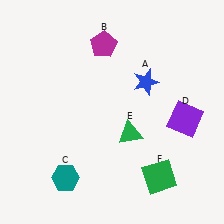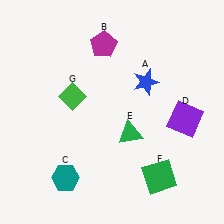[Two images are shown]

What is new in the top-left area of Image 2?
A green diamond (G) was added in the top-left area of Image 2.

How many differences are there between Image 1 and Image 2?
There is 1 difference between the two images.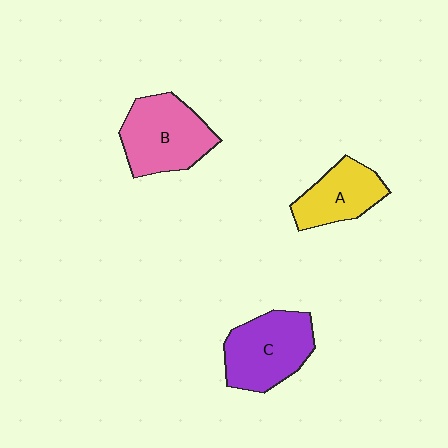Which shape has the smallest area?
Shape A (yellow).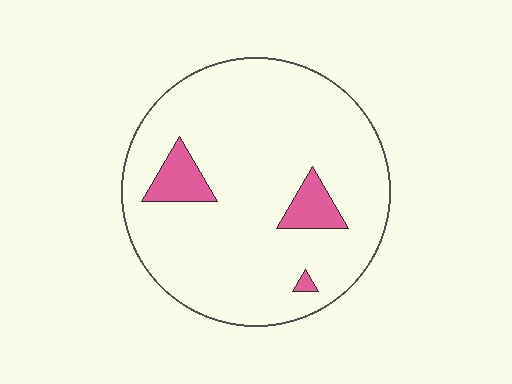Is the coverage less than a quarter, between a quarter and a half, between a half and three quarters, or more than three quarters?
Less than a quarter.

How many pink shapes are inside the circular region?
3.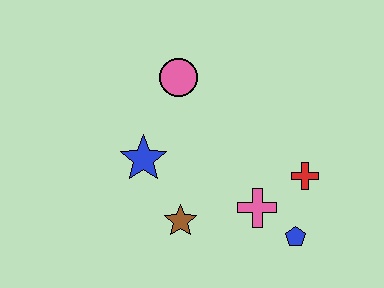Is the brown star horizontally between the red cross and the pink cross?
No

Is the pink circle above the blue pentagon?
Yes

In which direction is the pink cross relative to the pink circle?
The pink cross is below the pink circle.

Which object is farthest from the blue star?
The blue pentagon is farthest from the blue star.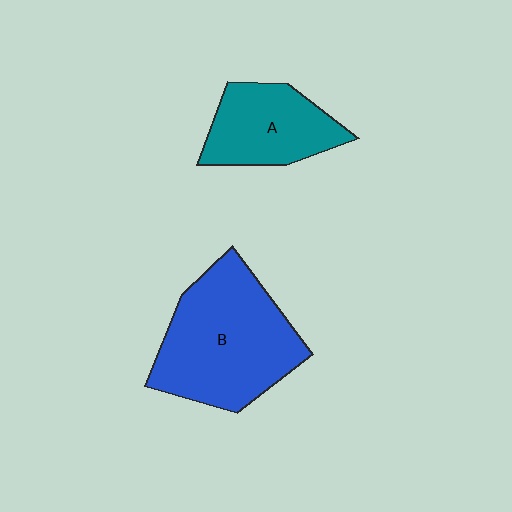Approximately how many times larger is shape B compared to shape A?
Approximately 1.7 times.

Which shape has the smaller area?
Shape A (teal).